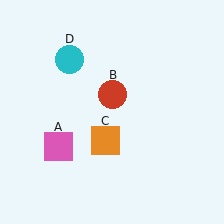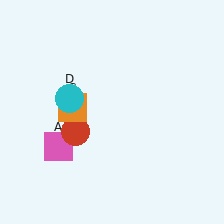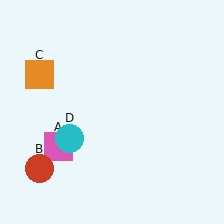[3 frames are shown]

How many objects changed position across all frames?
3 objects changed position: red circle (object B), orange square (object C), cyan circle (object D).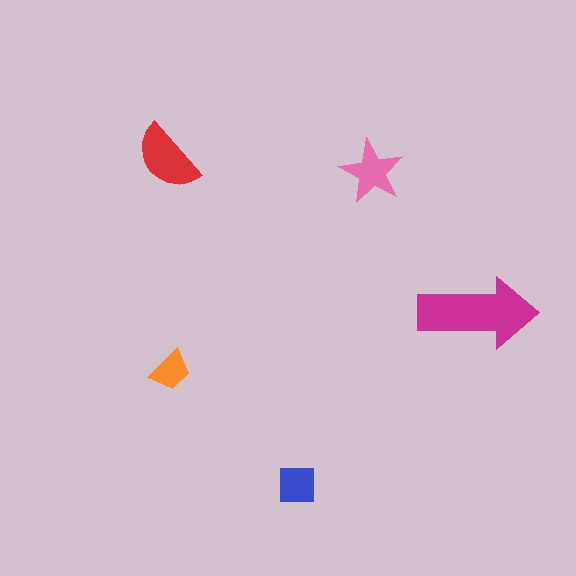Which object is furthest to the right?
The magenta arrow is rightmost.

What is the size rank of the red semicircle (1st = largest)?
2nd.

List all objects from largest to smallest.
The magenta arrow, the red semicircle, the pink star, the blue square, the orange trapezoid.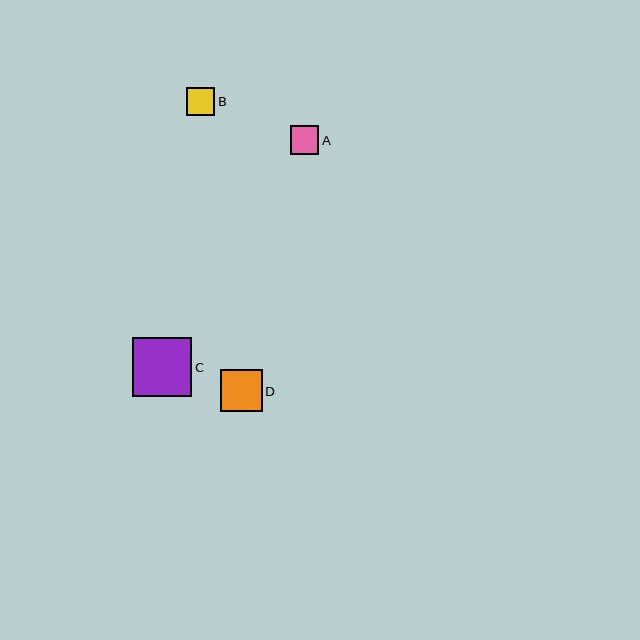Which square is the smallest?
Square A is the smallest with a size of approximately 28 pixels.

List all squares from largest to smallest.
From largest to smallest: C, D, B, A.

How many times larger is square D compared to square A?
Square D is approximately 1.5 times the size of square A.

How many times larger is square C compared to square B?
Square C is approximately 2.1 times the size of square B.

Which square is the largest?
Square C is the largest with a size of approximately 59 pixels.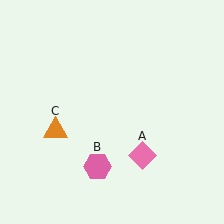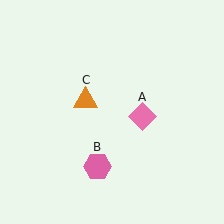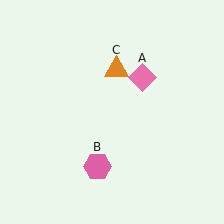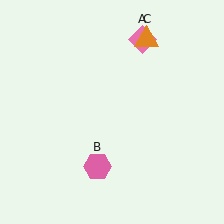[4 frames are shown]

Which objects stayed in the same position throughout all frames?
Pink hexagon (object B) remained stationary.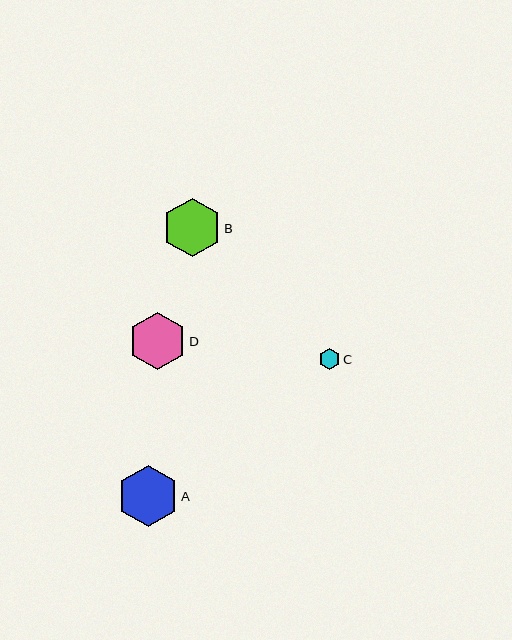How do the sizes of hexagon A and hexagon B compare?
Hexagon A and hexagon B are approximately the same size.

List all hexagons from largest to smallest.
From largest to smallest: A, B, D, C.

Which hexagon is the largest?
Hexagon A is the largest with a size of approximately 61 pixels.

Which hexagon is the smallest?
Hexagon C is the smallest with a size of approximately 22 pixels.